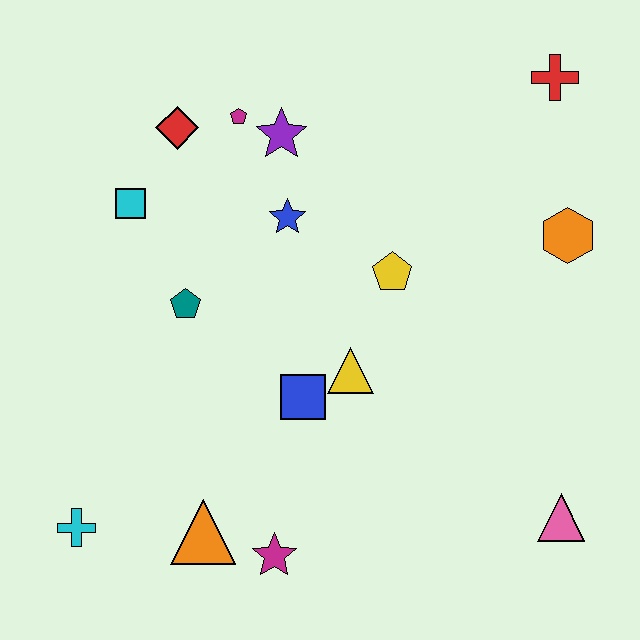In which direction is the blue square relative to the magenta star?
The blue square is above the magenta star.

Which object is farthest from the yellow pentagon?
The cyan cross is farthest from the yellow pentagon.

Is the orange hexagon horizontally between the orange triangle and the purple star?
No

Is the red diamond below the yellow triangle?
No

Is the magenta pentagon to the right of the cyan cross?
Yes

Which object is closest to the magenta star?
The orange triangle is closest to the magenta star.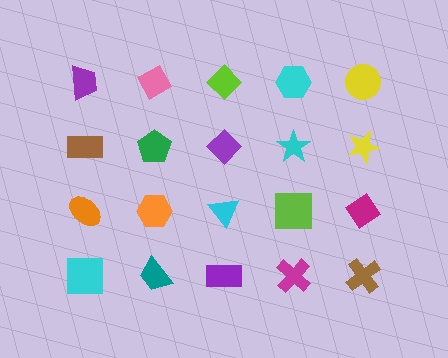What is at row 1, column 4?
A cyan hexagon.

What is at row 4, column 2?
A teal trapezoid.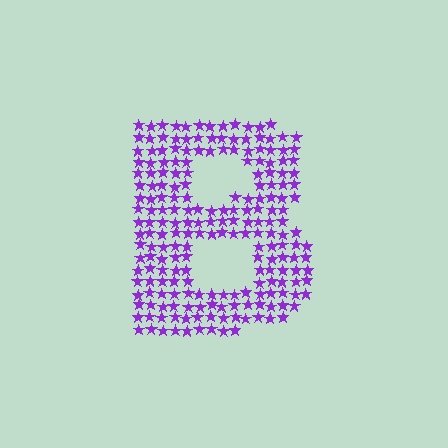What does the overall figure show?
The overall figure shows the letter B.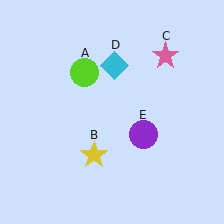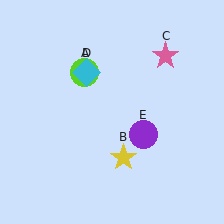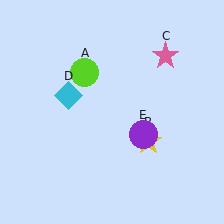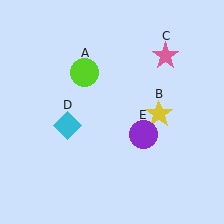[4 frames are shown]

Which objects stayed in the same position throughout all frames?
Lime circle (object A) and pink star (object C) and purple circle (object E) remained stationary.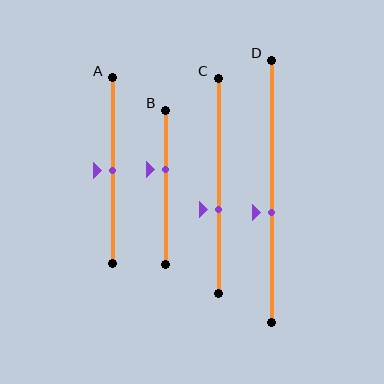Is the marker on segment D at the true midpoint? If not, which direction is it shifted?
No, the marker on segment D is shifted downward by about 8% of the segment length.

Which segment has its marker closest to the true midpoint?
Segment A has its marker closest to the true midpoint.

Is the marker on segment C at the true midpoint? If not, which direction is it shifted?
No, the marker on segment C is shifted downward by about 11% of the segment length.